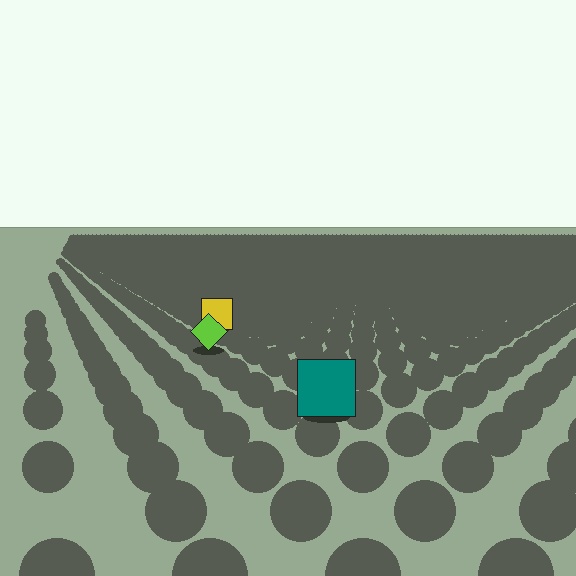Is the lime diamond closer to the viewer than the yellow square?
Yes. The lime diamond is closer — you can tell from the texture gradient: the ground texture is coarser near it.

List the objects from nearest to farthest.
From nearest to farthest: the teal square, the lime diamond, the yellow square.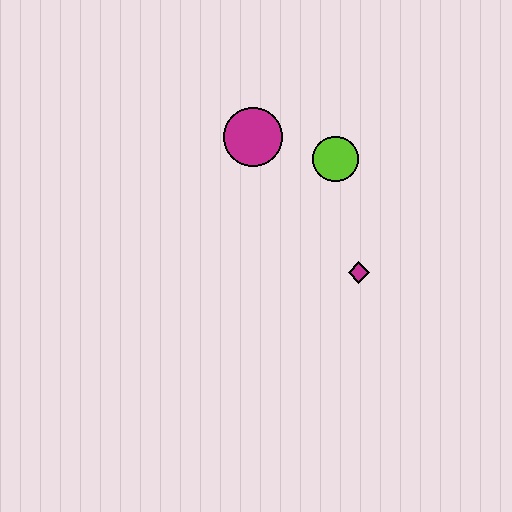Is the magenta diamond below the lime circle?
Yes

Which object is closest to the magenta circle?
The lime circle is closest to the magenta circle.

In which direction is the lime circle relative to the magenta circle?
The lime circle is to the right of the magenta circle.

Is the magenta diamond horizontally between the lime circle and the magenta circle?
No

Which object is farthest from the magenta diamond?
The magenta circle is farthest from the magenta diamond.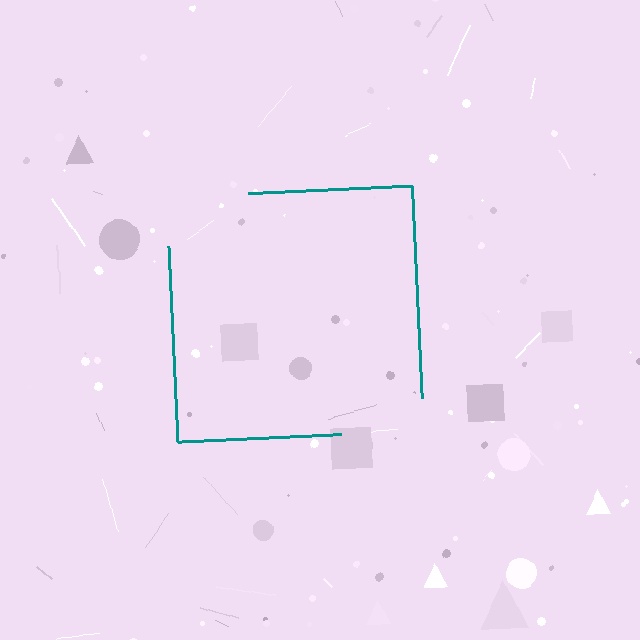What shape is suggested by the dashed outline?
The dashed outline suggests a square.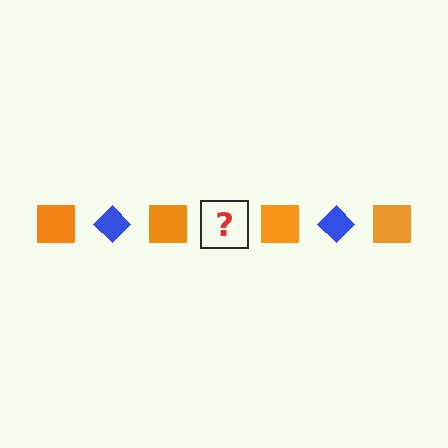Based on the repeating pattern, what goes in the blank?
The blank should be a blue diamond.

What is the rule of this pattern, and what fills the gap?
The rule is that the pattern alternates between orange square and blue diamond. The gap should be filled with a blue diamond.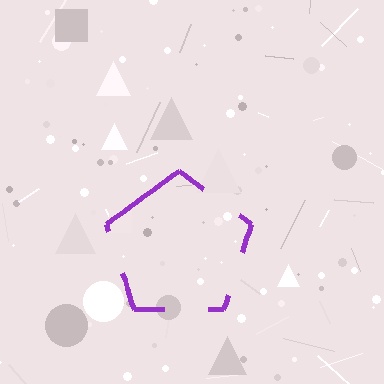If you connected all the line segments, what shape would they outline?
They would outline a pentagon.